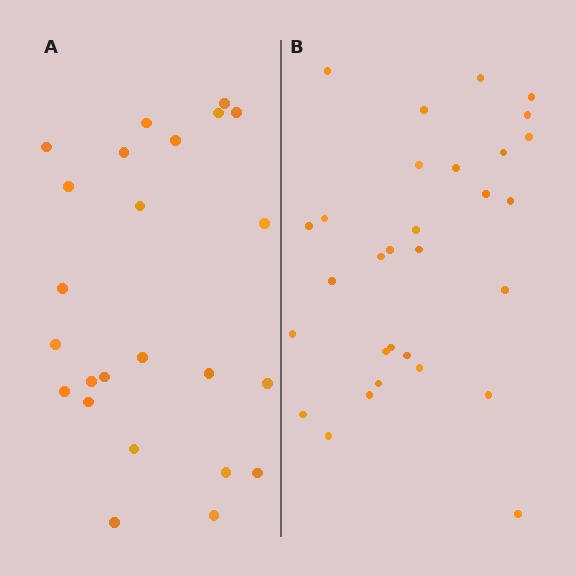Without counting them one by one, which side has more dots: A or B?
Region B (the right region) has more dots.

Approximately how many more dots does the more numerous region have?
Region B has about 6 more dots than region A.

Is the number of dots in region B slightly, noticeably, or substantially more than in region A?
Region B has noticeably more, but not dramatically so. The ratio is roughly 1.2 to 1.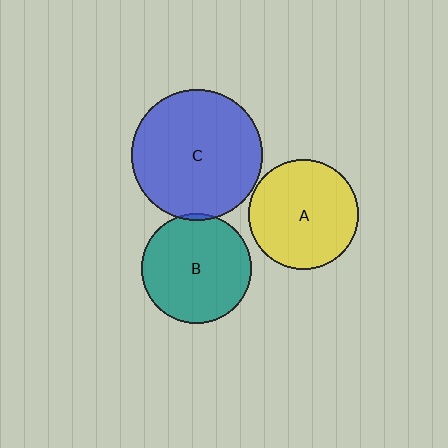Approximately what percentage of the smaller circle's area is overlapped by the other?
Approximately 5%.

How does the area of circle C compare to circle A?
Approximately 1.4 times.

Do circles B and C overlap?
Yes.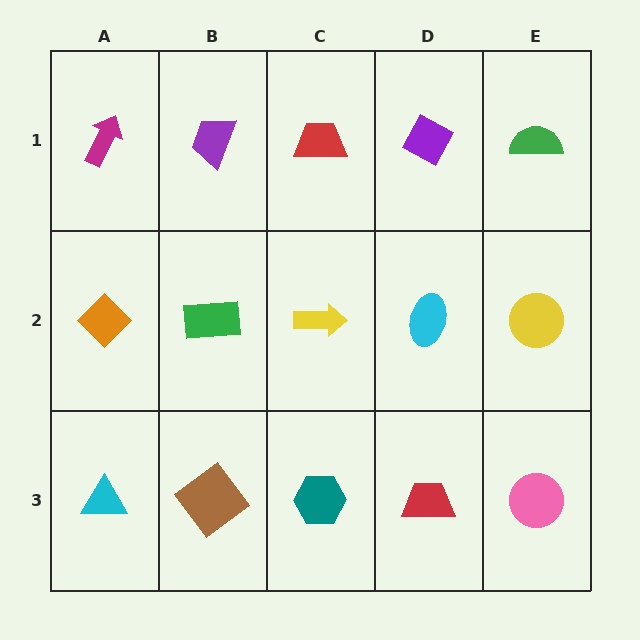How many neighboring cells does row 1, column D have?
3.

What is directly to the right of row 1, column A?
A purple trapezoid.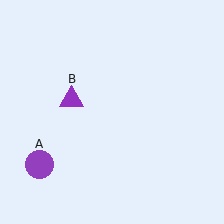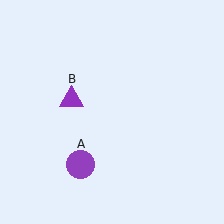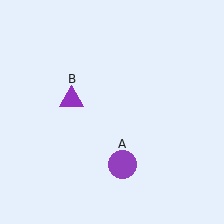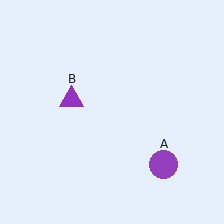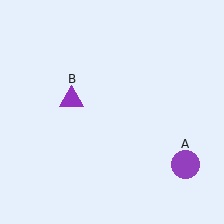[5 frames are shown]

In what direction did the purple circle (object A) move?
The purple circle (object A) moved right.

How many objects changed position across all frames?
1 object changed position: purple circle (object A).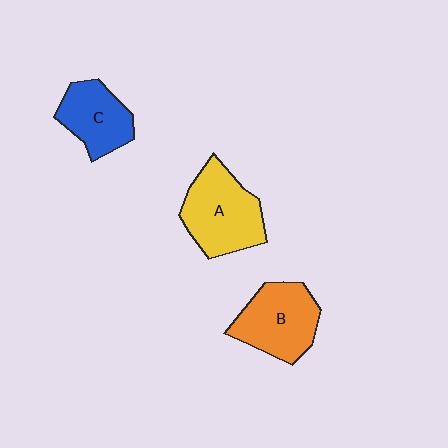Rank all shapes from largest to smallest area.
From largest to smallest: A (yellow), B (orange), C (blue).